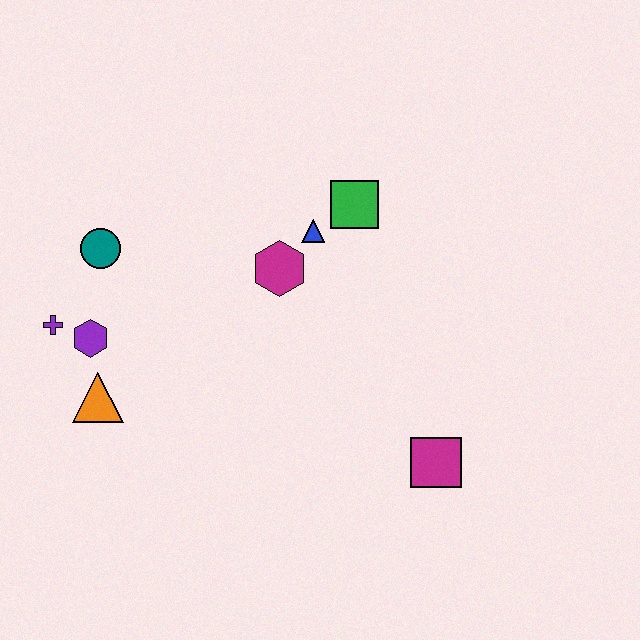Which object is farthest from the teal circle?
The magenta square is farthest from the teal circle.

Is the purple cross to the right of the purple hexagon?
No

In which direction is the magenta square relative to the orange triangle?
The magenta square is to the right of the orange triangle.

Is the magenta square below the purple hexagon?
Yes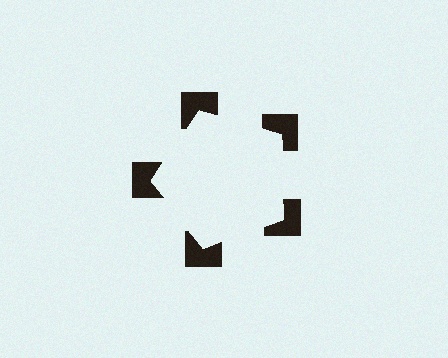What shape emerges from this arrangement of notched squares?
An illusory pentagon — its edges are inferred from the aligned wedge cuts in the notched squares, not physically drawn.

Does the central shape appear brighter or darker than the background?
It typically appears slightly brighter than the background, even though no actual brightness change is drawn.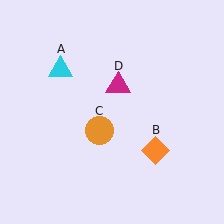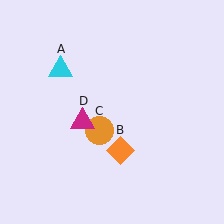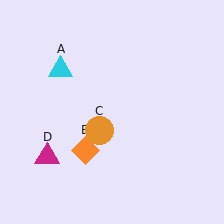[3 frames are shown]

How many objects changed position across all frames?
2 objects changed position: orange diamond (object B), magenta triangle (object D).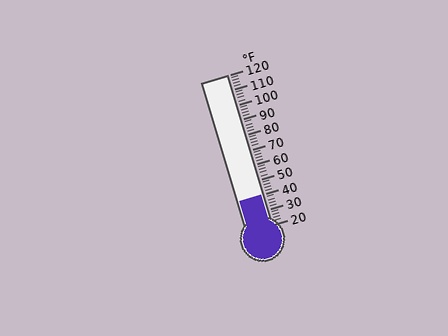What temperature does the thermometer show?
The thermometer shows approximately 40°F.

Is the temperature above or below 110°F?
The temperature is below 110°F.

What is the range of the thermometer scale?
The thermometer scale ranges from 20°F to 120°F.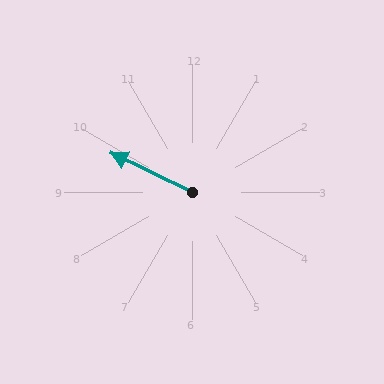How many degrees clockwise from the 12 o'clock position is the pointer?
Approximately 296 degrees.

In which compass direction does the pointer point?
Northwest.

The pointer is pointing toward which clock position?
Roughly 10 o'clock.